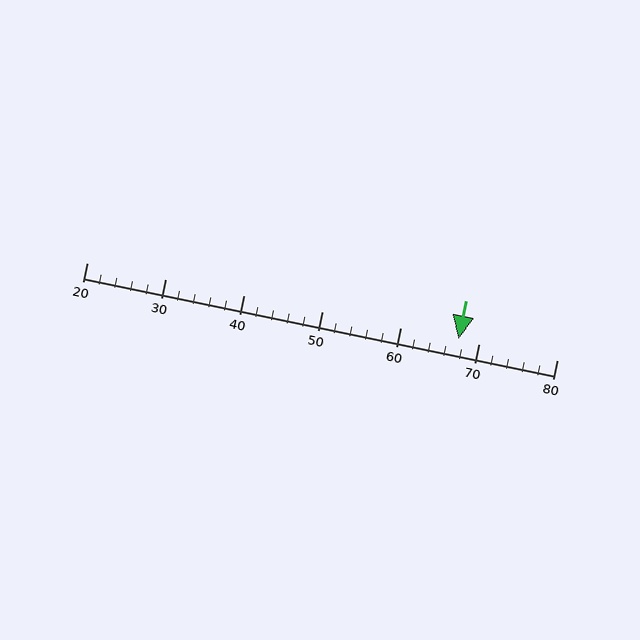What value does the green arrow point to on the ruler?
The green arrow points to approximately 67.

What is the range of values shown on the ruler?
The ruler shows values from 20 to 80.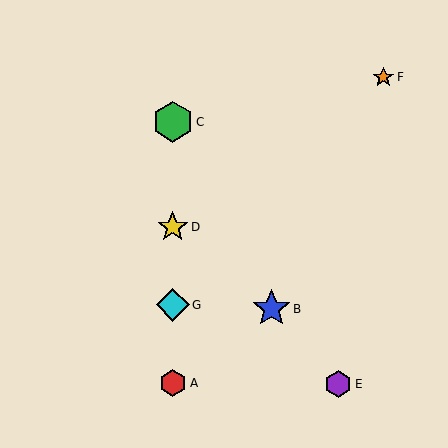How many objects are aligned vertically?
4 objects (A, C, D, G) are aligned vertically.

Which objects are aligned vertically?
Objects A, C, D, G are aligned vertically.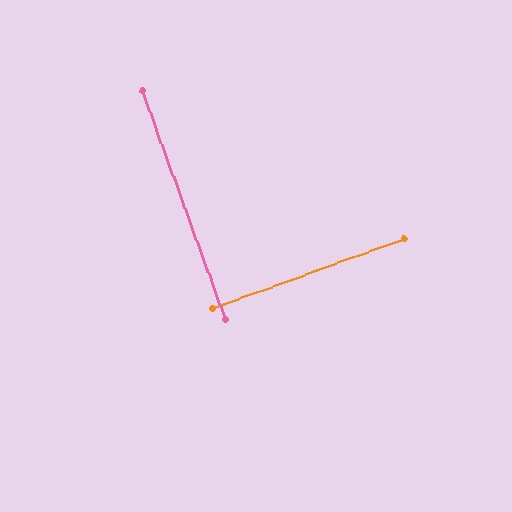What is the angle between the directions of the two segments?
Approximately 90 degrees.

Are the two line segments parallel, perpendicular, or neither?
Perpendicular — they meet at approximately 90°.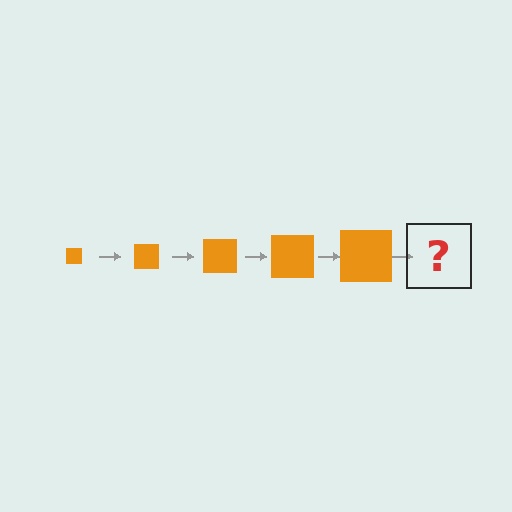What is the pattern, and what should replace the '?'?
The pattern is that the square gets progressively larger each step. The '?' should be an orange square, larger than the previous one.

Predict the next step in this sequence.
The next step is an orange square, larger than the previous one.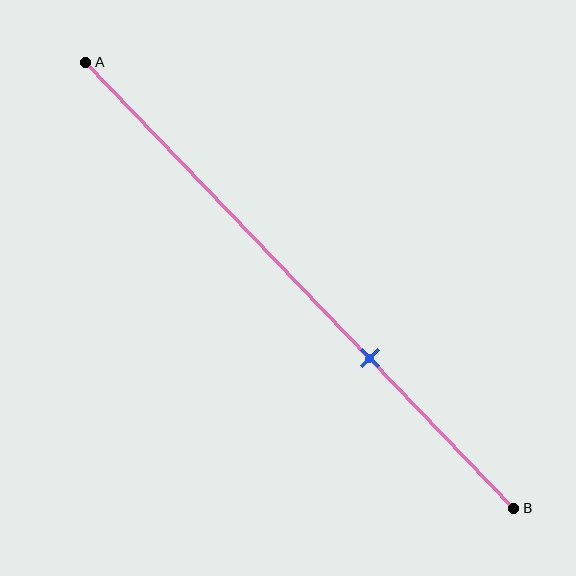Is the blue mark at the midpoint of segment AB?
No, the mark is at about 65% from A, not at the 50% midpoint.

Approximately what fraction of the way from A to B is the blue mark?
The blue mark is approximately 65% of the way from A to B.